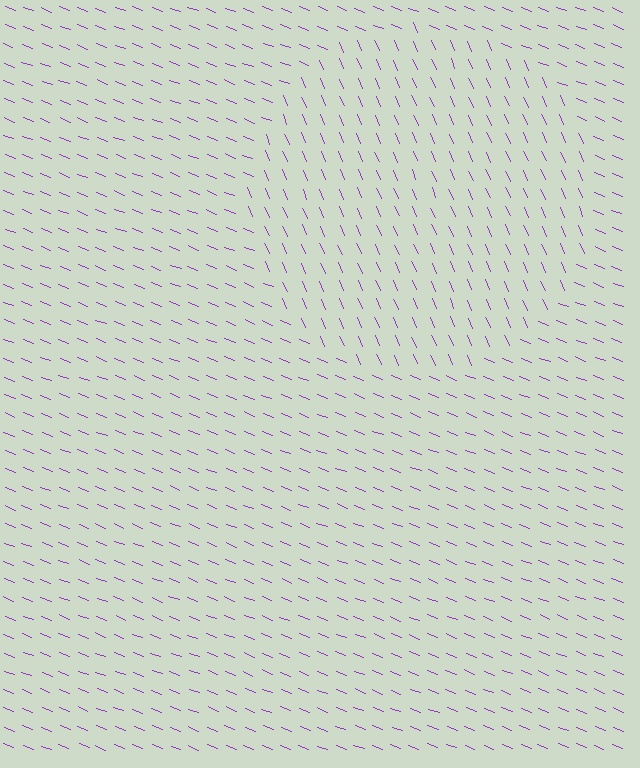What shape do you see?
I see a circle.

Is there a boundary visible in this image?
Yes, there is a texture boundary formed by a change in line orientation.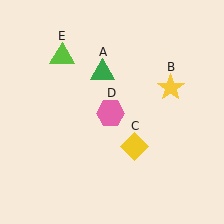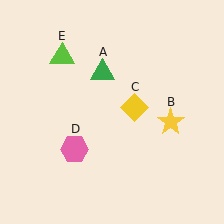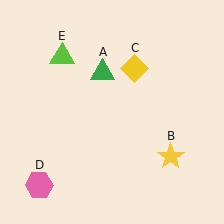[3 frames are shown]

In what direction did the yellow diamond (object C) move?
The yellow diamond (object C) moved up.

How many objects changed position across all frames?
3 objects changed position: yellow star (object B), yellow diamond (object C), pink hexagon (object D).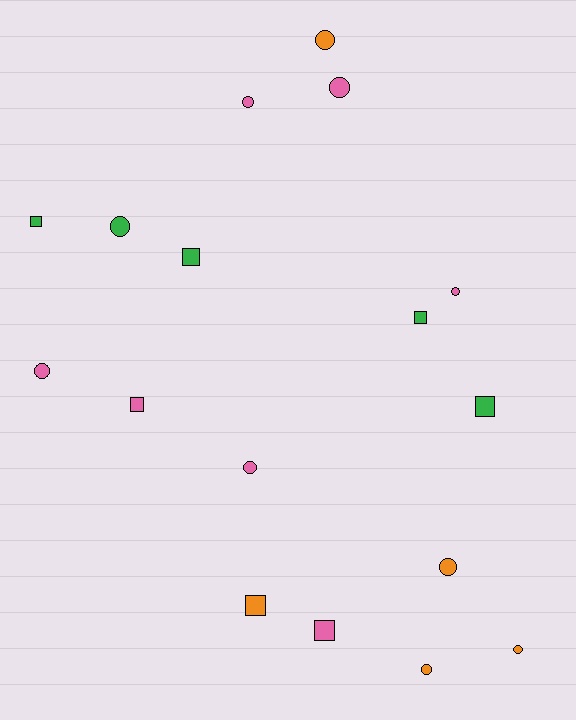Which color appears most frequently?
Pink, with 7 objects.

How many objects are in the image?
There are 17 objects.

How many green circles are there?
There is 1 green circle.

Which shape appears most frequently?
Circle, with 10 objects.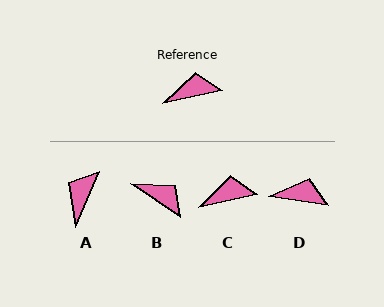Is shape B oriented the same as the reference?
No, it is off by about 46 degrees.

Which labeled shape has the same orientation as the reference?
C.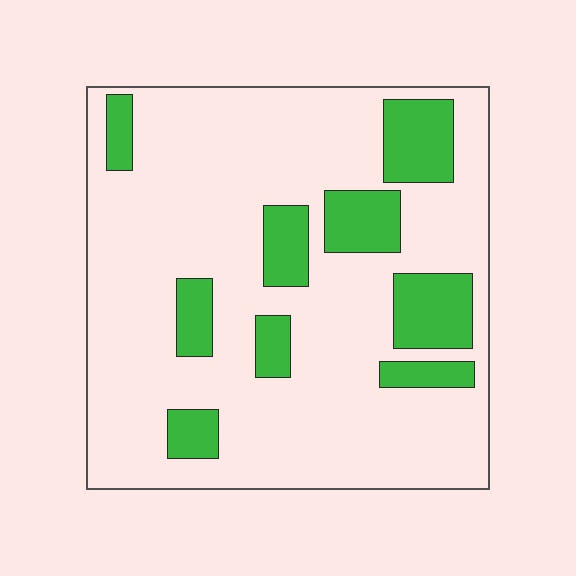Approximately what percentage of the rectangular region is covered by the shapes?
Approximately 20%.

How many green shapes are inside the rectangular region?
9.